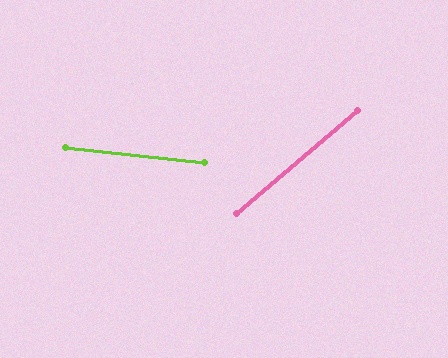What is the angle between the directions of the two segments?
Approximately 46 degrees.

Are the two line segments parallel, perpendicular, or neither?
Neither parallel nor perpendicular — they differ by about 46°.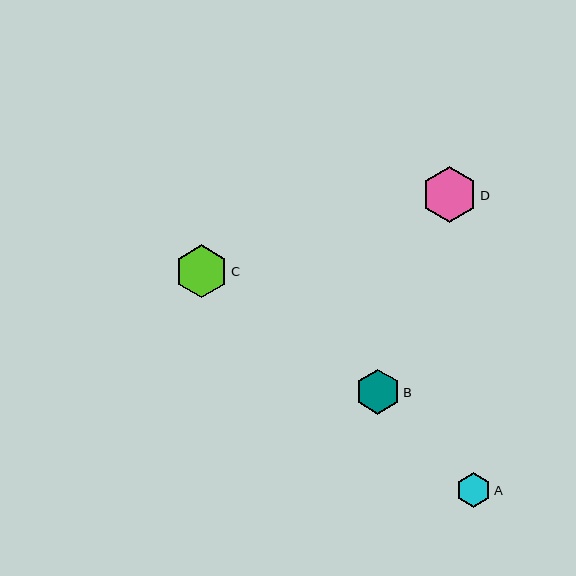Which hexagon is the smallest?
Hexagon A is the smallest with a size of approximately 35 pixels.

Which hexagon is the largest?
Hexagon D is the largest with a size of approximately 55 pixels.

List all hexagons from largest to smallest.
From largest to smallest: D, C, B, A.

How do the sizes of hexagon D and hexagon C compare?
Hexagon D and hexagon C are approximately the same size.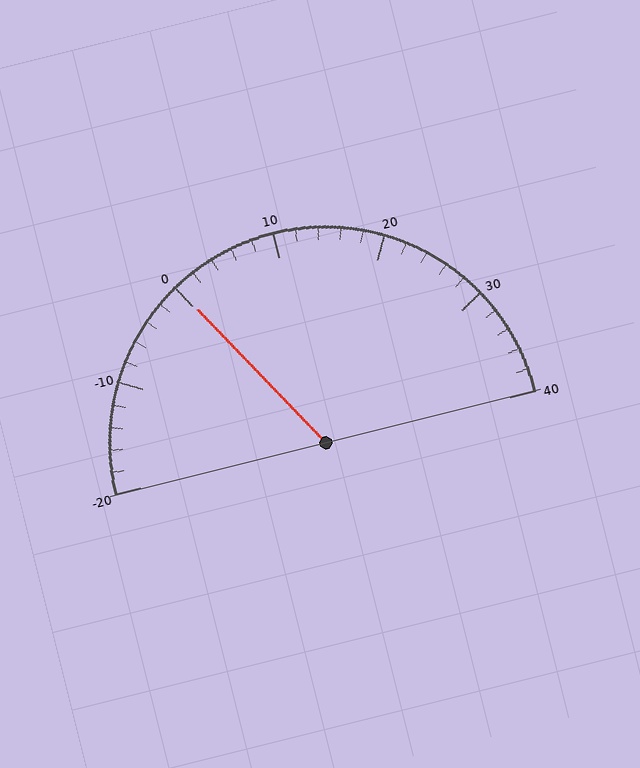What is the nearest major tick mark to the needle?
The nearest major tick mark is 0.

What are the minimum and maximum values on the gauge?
The gauge ranges from -20 to 40.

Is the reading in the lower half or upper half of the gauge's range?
The reading is in the lower half of the range (-20 to 40).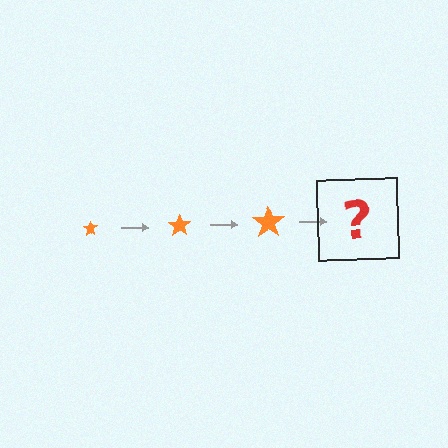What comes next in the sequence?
The next element should be an orange star, larger than the previous one.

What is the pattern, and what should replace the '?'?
The pattern is that the star gets progressively larger each step. The '?' should be an orange star, larger than the previous one.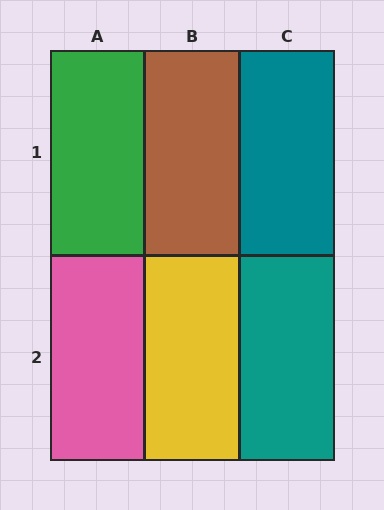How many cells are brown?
1 cell is brown.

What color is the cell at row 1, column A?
Green.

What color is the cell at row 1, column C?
Teal.